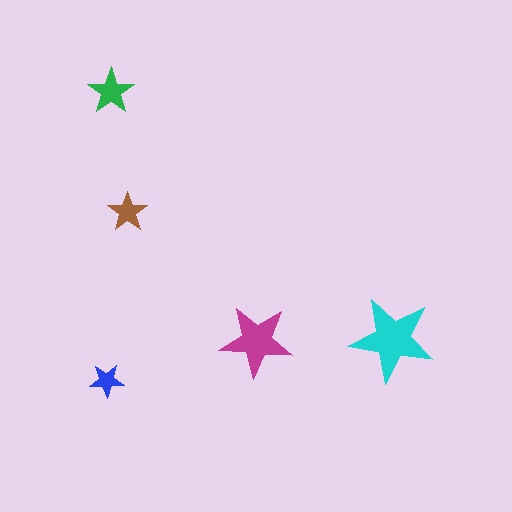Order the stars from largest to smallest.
the cyan one, the magenta one, the green one, the brown one, the blue one.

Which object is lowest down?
The blue star is bottommost.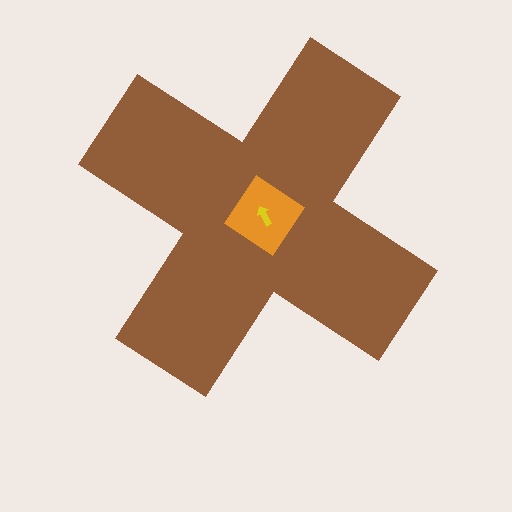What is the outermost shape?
The brown cross.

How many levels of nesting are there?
3.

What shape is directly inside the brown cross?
The orange diamond.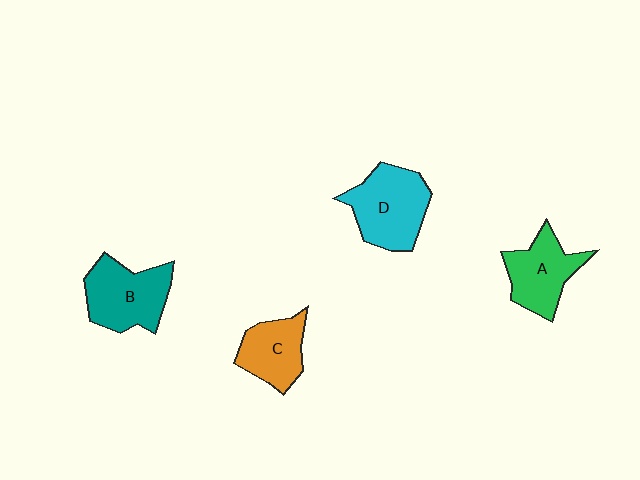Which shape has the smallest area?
Shape C (orange).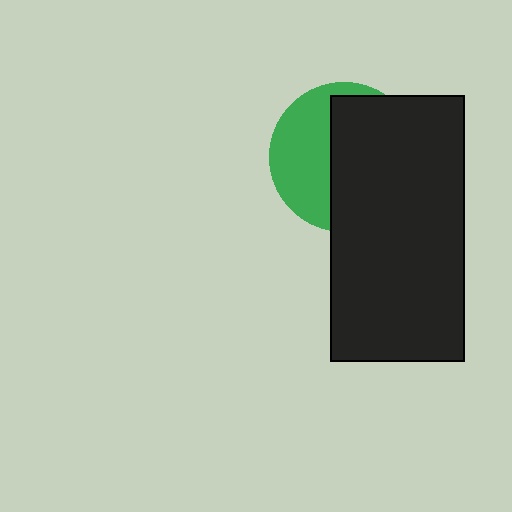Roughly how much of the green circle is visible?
A small part of it is visible (roughly 41%).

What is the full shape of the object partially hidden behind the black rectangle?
The partially hidden object is a green circle.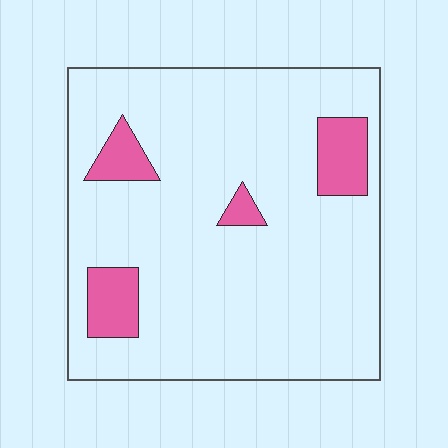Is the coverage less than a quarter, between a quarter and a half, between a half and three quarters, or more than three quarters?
Less than a quarter.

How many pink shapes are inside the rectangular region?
4.